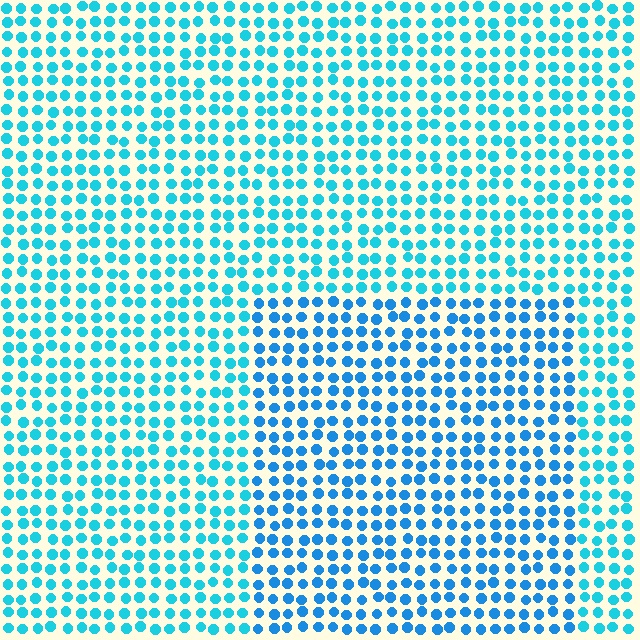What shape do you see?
I see a rectangle.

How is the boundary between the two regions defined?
The boundary is defined purely by a slight shift in hue (about 21 degrees). Spacing, size, and orientation are identical on both sides.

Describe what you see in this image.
The image is filled with small cyan elements in a uniform arrangement. A rectangle-shaped region is visible where the elements are tinted to a slightly different hue, forming a subtle color boundary.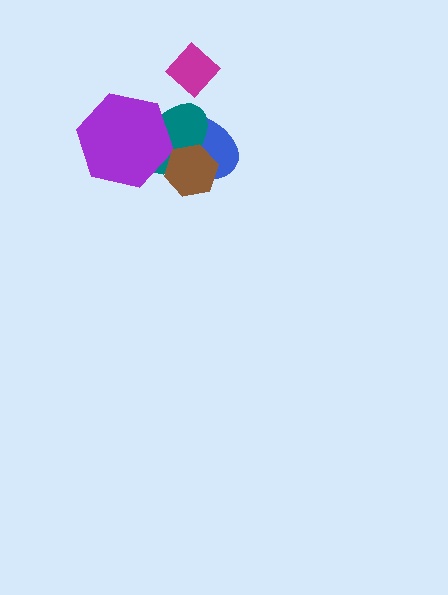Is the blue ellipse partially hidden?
Yes, it is partially covered by another shape.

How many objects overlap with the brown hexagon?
2 objects overlap with the brown hexagon.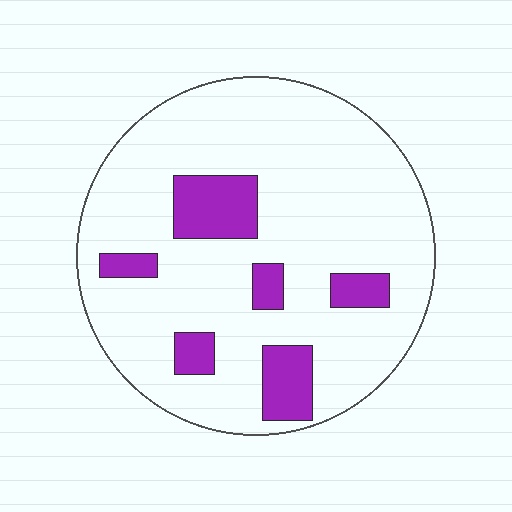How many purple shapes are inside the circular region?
6.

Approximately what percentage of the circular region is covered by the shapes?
Approximately 15%.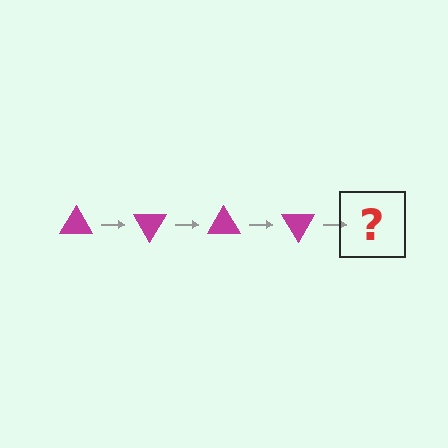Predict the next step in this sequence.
The next step is a magenta triangle rotated 240 degrees.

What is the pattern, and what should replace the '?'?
The pattern is that the triangle rotates 60 degrees each step. The '?' should be a magenta triangle rotated 240 degrees.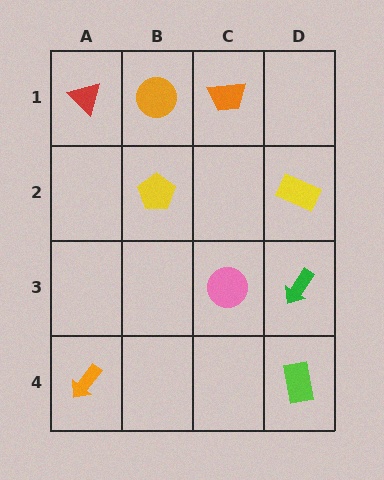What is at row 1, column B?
An orange circle.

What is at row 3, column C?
A pink circle.